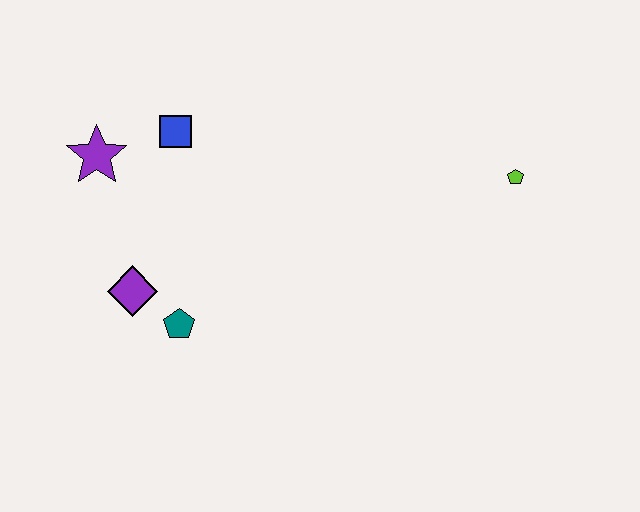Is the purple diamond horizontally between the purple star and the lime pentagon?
Yes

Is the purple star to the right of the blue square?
No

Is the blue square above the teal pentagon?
Yes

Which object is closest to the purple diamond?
The teal pentagon is closest to the purple diamond.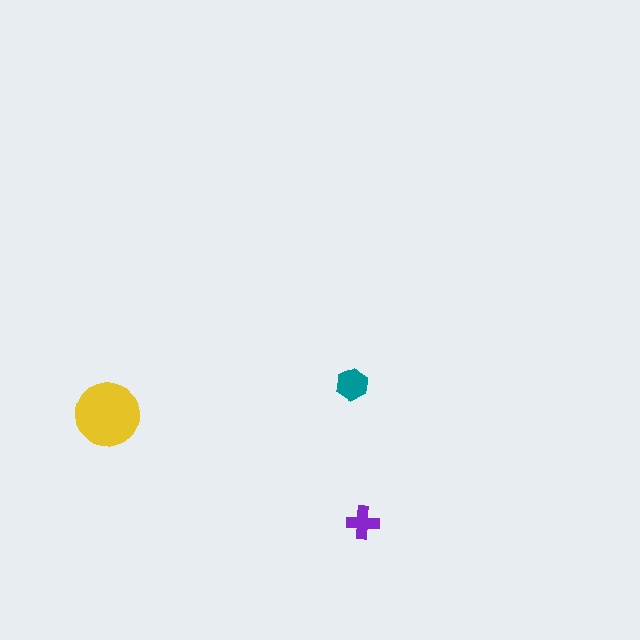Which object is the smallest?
The purple cross.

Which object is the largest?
The yellow circle.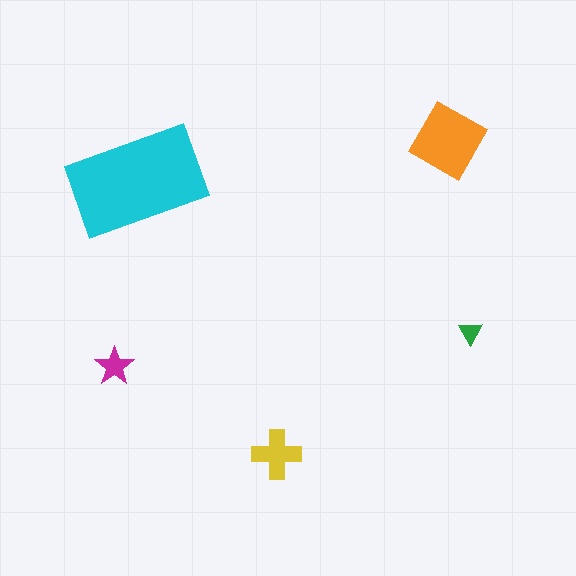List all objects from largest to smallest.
The cyan rectangle, the orange square, the yellow cross, the magenta star, the green triangle.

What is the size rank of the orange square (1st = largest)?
2nd.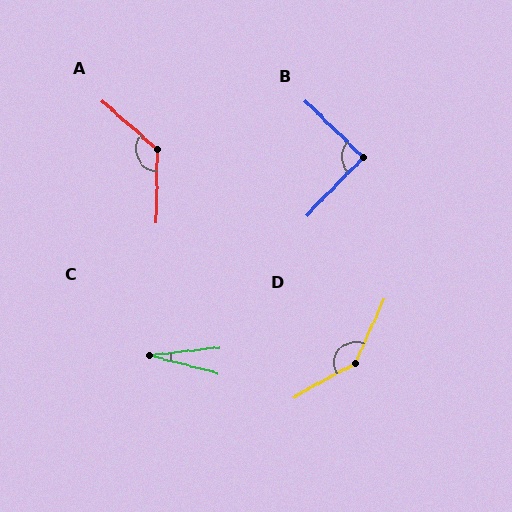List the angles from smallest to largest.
C (21°), B (90°), A (131°), D (143°).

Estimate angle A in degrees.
Approximately 131 degrees.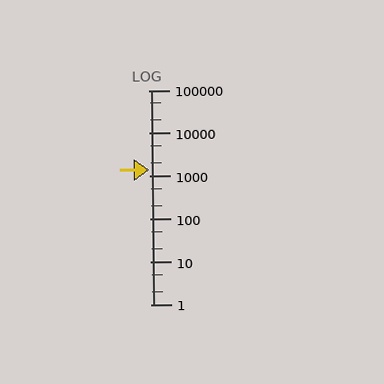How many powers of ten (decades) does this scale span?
The scale spans 5 decades, from 1 to 100000.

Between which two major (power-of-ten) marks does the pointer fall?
The pointer is between 1000 and 10000.